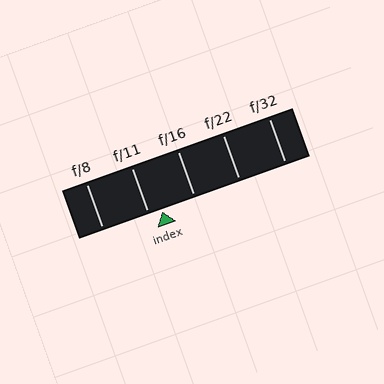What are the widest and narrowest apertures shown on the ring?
The widest aperture shown is f/8 and the narrowest is f/32.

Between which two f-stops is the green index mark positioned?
The index mark is between f/11 and f/16.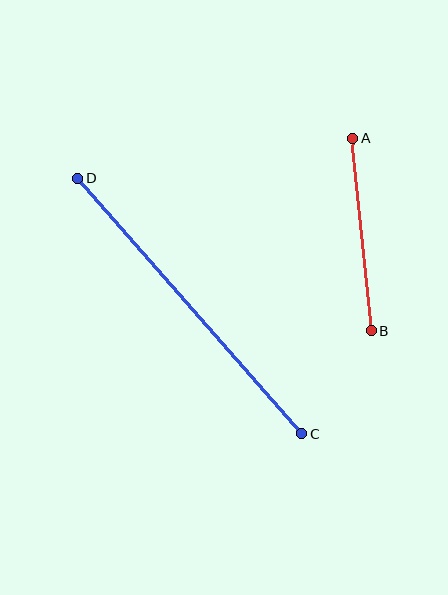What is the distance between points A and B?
The distance is approximately 193 pixels.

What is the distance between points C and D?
The distance is approximately 340 pixels.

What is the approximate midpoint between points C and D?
The midpoint is at approximately (190, 306) pixels.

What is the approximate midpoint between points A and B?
The midpoint is at approximately (362, 235) pixels.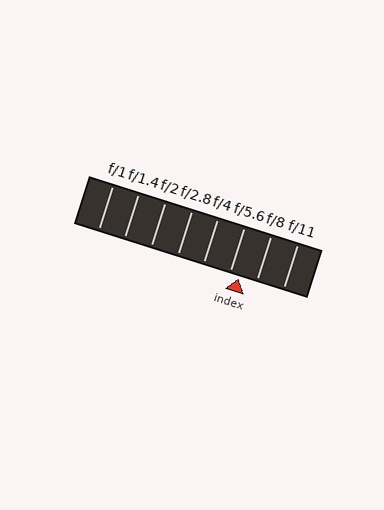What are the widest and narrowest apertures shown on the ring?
The widest aperture shown is f/1 and the narrowest is f/11.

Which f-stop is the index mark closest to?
The index mark is closest to f/5.6.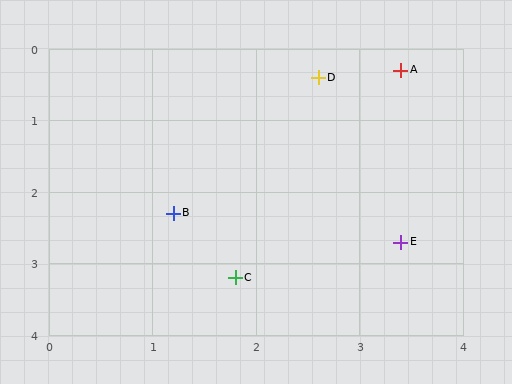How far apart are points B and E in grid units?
Points B and E are about 2.2 grid units apart.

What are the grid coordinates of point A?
Point A is at approximately (3.4, 0.3).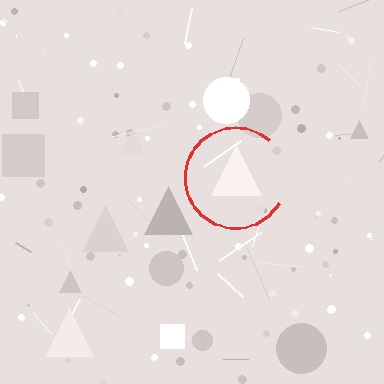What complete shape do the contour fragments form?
The contour fragments form a circle.